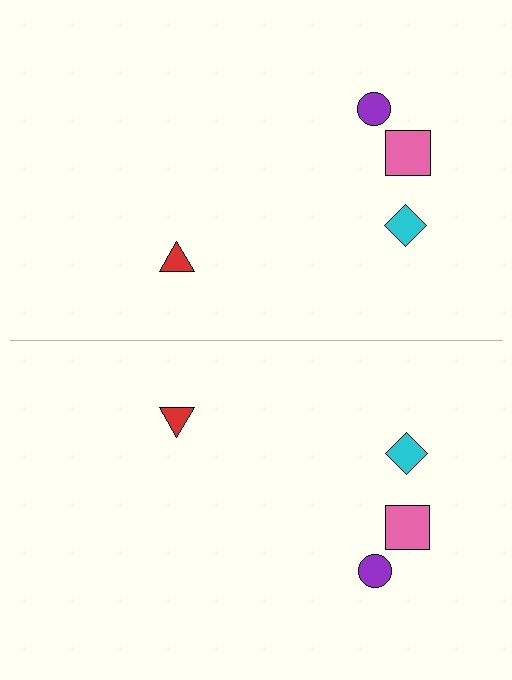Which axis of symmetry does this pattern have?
The pattern has a horizontal axis of symmetry running through the center of the image.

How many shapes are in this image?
There are 8 shapes in this image.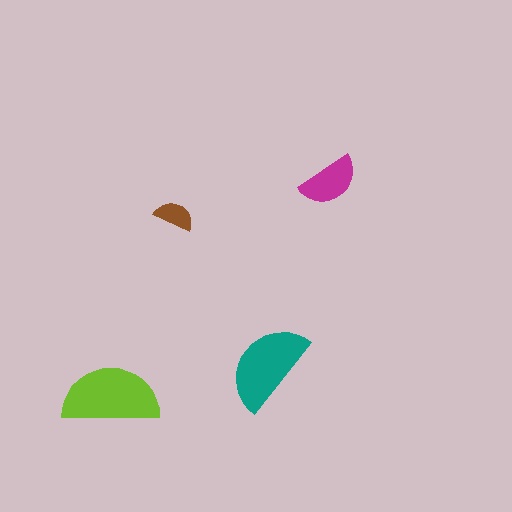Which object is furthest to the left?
The lime semicircle is leftmost.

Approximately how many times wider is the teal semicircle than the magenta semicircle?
About 1.5 times wider.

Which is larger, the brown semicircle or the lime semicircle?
The lime one.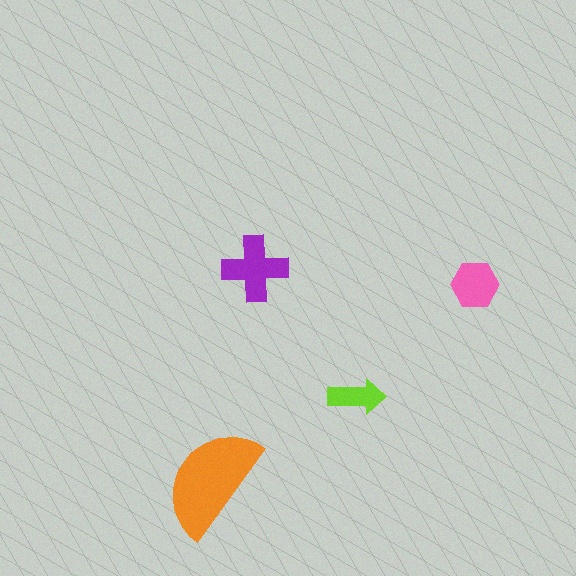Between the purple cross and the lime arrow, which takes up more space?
The purple cross.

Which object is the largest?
The orange semicircle.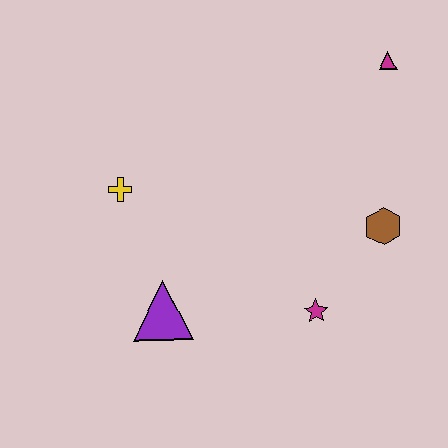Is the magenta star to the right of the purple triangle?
Yes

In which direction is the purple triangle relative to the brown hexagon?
The purple triangle is to the left of the brown hexagon.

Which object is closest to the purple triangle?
The yellow cross is closest to the purple triangle.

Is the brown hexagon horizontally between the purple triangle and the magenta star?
No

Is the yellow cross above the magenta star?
Yes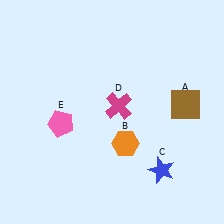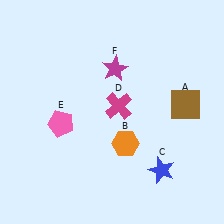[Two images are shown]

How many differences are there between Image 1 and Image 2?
There is 1 difference between the two images.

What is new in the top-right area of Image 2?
A magenta star (F) was added in the top-right area of Image 2.